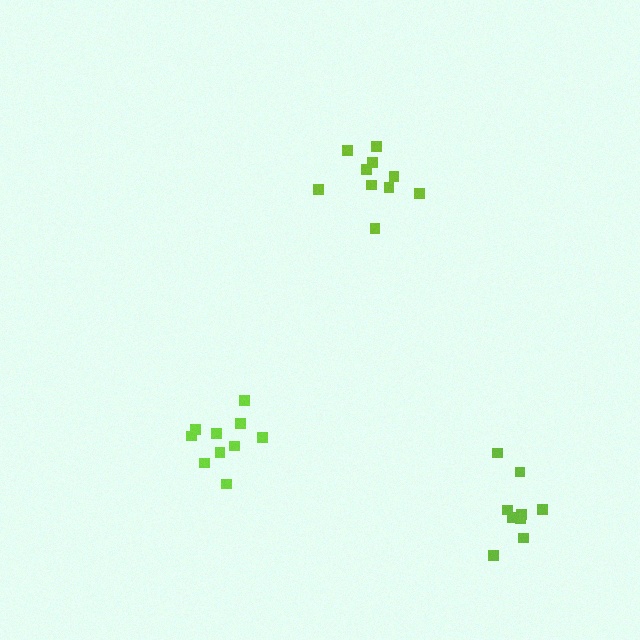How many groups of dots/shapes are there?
There are 3 groups.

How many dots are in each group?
Group 1: 10 dots, Group 2: 10 dots, Group 3: 9 dots (29 total).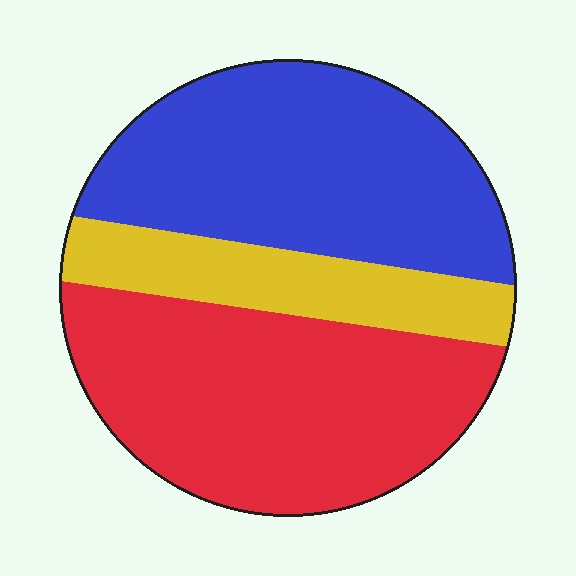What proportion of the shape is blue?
Blue takes up about two fifths (2/5) of the shape.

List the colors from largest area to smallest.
From largest to smallest: red, blue, yellow.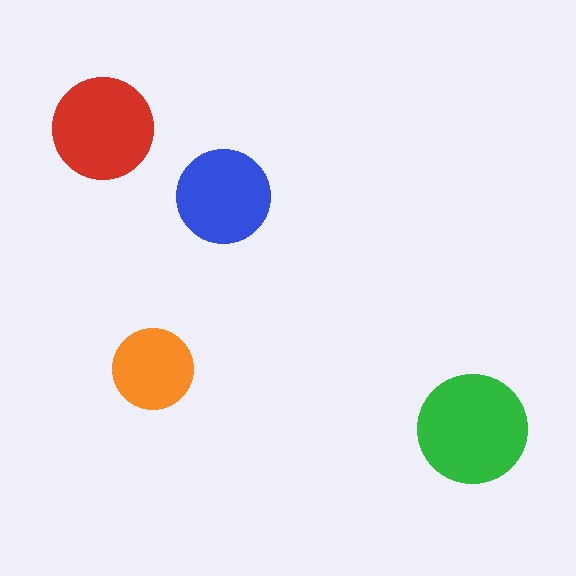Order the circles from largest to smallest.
the green one, the red one, the blue one, the orange one.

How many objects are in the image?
There are 4 objects in the image.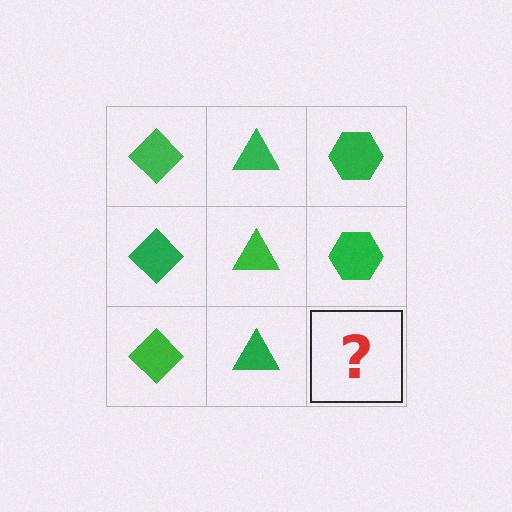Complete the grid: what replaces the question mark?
The question mark should be replaced with a green hexagon.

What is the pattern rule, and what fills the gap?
The rule is that each column has a consistent shape. The gap should be filled with a green hexagon.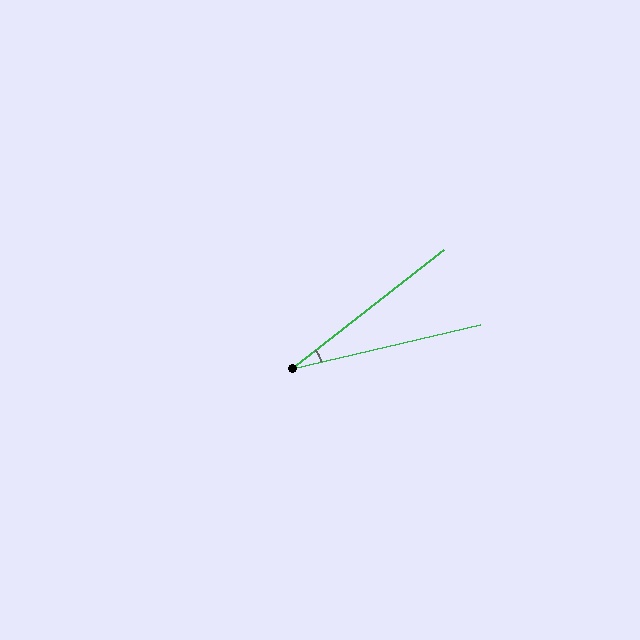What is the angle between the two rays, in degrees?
Approximately 25 degrees.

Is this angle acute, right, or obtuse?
It is acute.